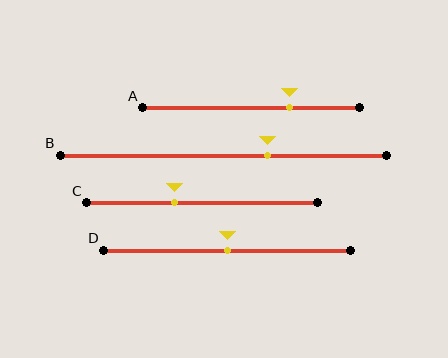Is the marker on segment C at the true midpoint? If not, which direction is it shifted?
No, the marker on segment C is shifted to the left by about 12% of the segment length.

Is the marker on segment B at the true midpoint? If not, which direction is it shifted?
No, the marker on segment B is shifted to the right by about 14% of the segment length.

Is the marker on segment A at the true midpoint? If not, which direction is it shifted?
No, the marker on segment A is shifted to the right by about 17% of the segment length.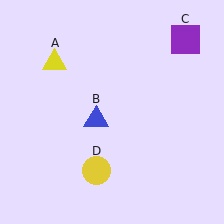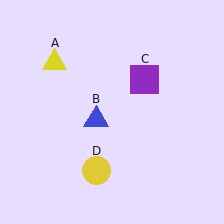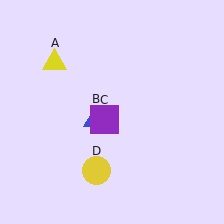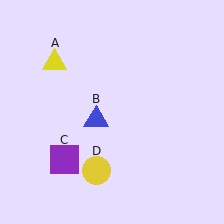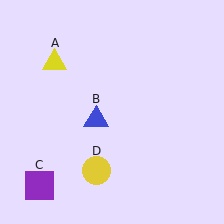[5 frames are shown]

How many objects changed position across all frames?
1 object changed position: purple square (object C).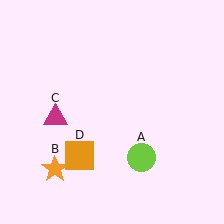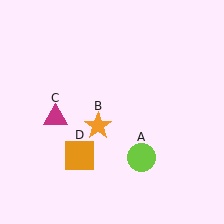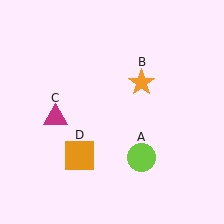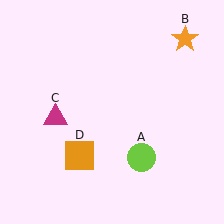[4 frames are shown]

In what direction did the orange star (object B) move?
The orange star (object B) moved up and to the right.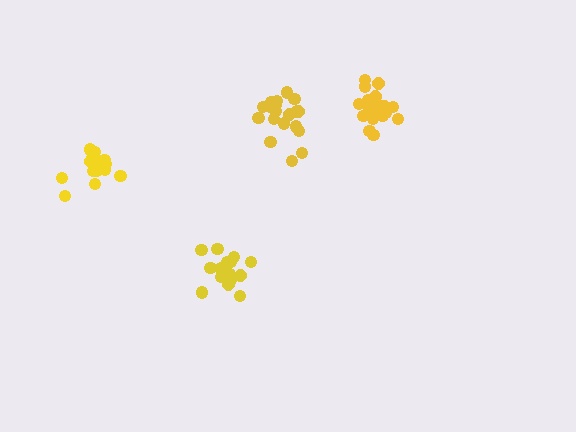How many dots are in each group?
Group 1: 15 dots, Group 2: 18 dots, Group 3: 19 dots, Group 4: 19 dots (71 total).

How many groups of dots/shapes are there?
There are 4 groups.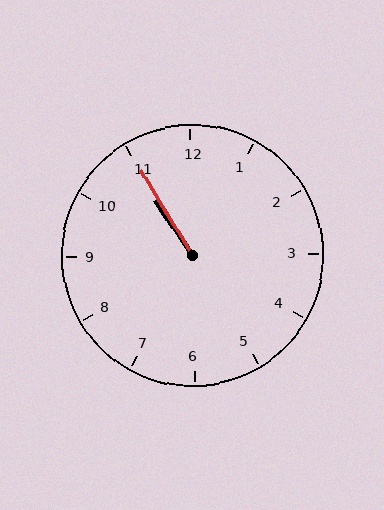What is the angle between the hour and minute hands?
Approximately 2 degrees.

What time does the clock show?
10:55.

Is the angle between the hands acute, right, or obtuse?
It is acute.